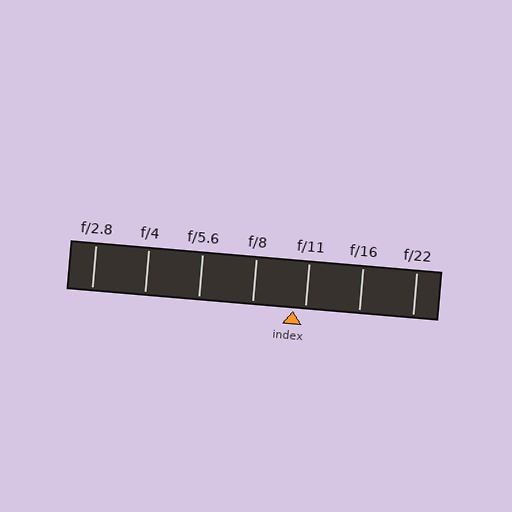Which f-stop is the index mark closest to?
The index mark is closest to f/11.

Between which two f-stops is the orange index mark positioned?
The index mark is between f/8 and f/11.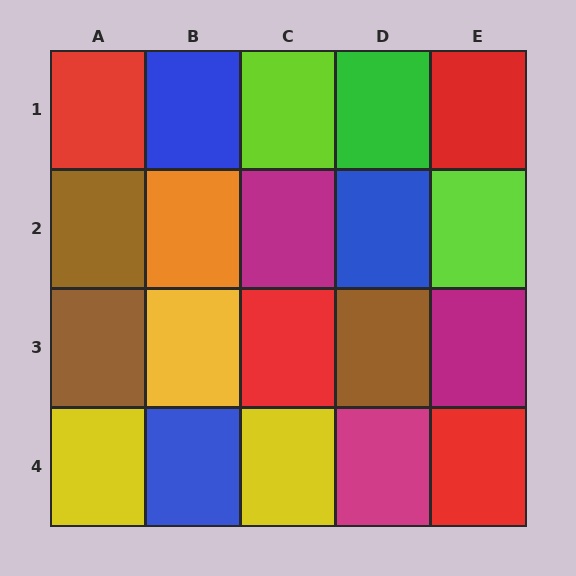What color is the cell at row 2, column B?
Orange.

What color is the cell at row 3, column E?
Magenta.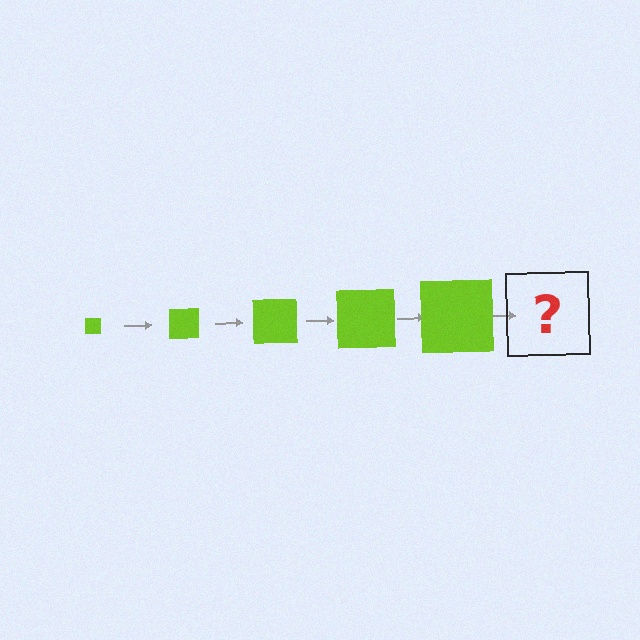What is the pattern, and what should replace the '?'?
The pattern is that the square gets progressively larger each step. The '?' should be a lime square, larger than the previous one.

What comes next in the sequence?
The next element should be a lime square, larger than the previous one.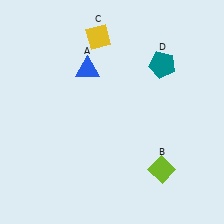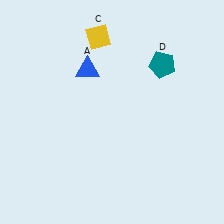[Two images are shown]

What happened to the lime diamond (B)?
The lime diamond (B) was removed in Image 2. It was in the bottom-right area of Image 1.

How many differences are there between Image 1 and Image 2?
There is 1 difference between the two images.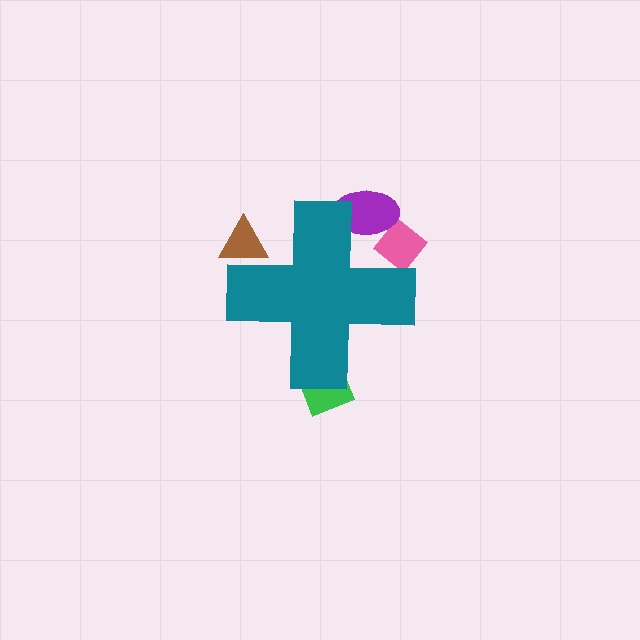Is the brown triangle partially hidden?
Yes, the brown triangle is partially hidden behind the teal cross.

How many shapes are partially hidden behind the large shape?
4 shapes are partially hidden.